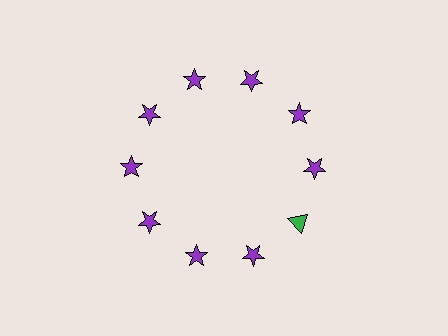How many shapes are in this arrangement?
There are 10 shapes arranged in a ring pattern.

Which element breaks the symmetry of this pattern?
The green triangle at roughly the 4 o'clock position breaks the symmetry. All other shapes are purple stars.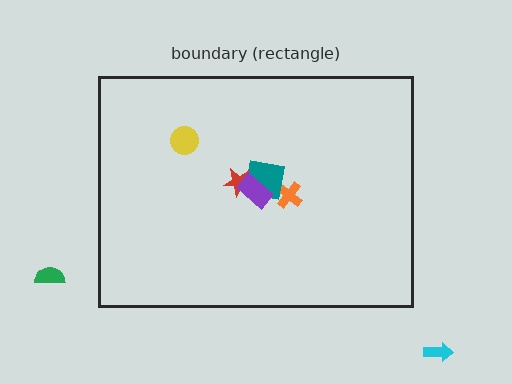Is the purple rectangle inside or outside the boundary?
Inside.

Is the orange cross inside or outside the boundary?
Inside.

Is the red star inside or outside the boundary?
Inside.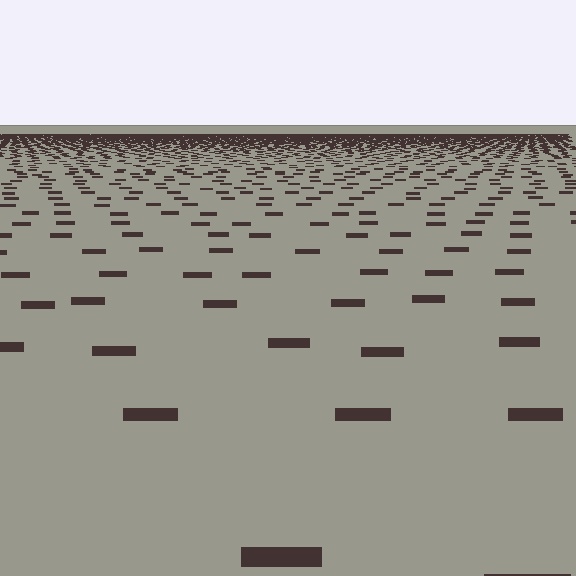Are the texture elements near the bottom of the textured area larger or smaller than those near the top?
Larger. Near the bottom, elements are closer to the viewer and appear at a bigger on-screen size.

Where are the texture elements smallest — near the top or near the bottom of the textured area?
Near the top.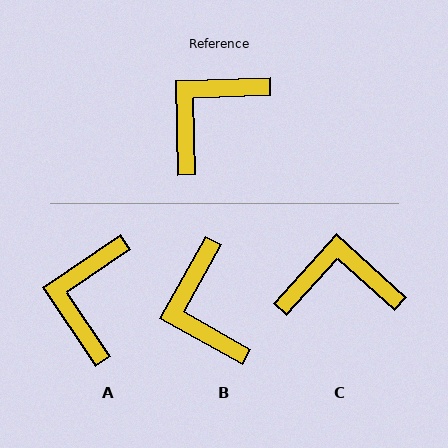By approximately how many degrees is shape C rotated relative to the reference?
Approximately 44 degrees clockwise.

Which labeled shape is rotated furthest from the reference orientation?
B, about 59 degrees away.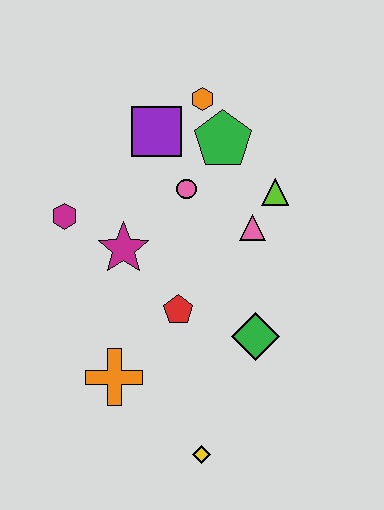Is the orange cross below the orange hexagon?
Yes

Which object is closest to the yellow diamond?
The orange cross is closest to the yellow diamond.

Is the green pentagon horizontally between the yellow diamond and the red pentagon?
No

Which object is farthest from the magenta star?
The yellow diamond is farthest from the magenta star.